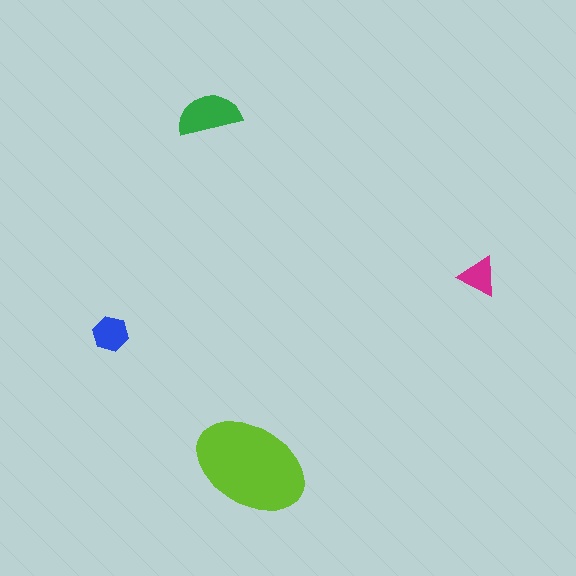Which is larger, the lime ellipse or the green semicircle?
The lime ellipse.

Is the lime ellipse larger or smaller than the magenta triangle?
Larger.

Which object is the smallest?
The magenta triangle.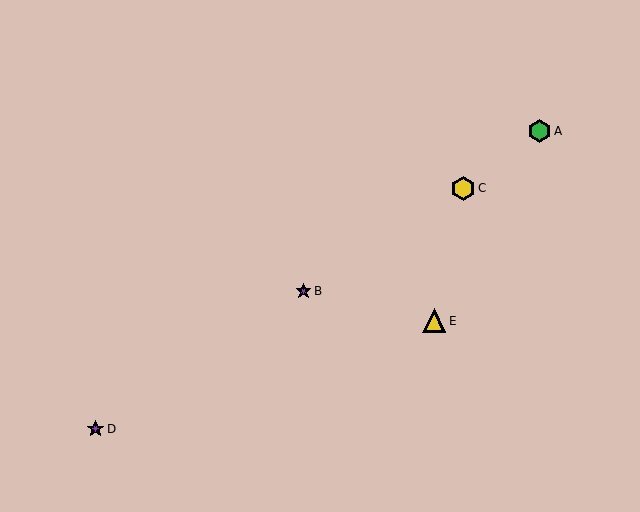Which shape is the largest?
The yellow hexagon (labeled C) is the largest.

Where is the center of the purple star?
The center of the purple star is at (303, 291).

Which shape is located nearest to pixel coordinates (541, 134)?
The green hexagon (labeled A) at (539, 131) is nearest to that location.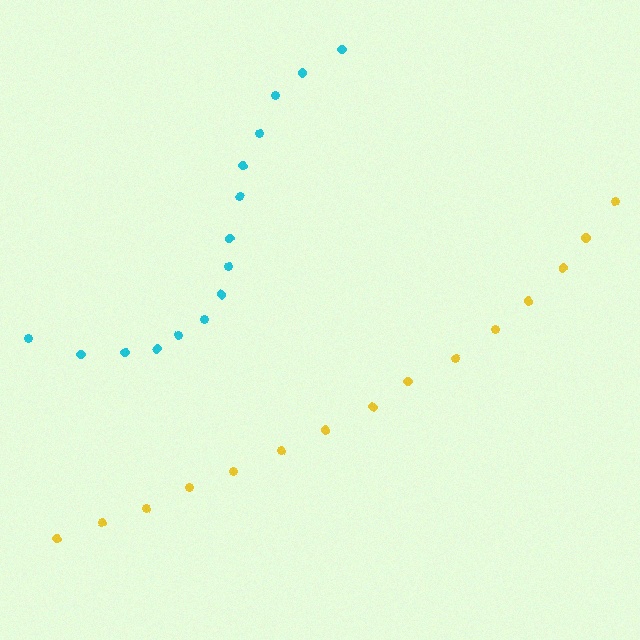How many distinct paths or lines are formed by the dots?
There are 2 distinct paths.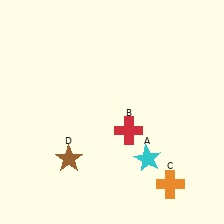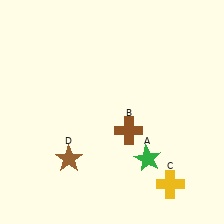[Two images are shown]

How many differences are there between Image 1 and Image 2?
There are 3 differences between the two images.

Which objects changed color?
A changed from cyan to green. B changed from red to brown. C changed from orange to yellow.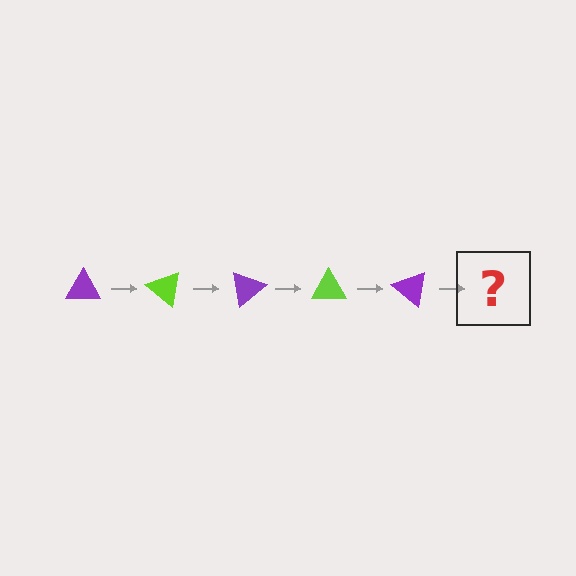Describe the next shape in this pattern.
It should be a lime triangle, rotated 200 degrees from the start.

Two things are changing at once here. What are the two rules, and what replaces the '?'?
The two rules are that it rotates 40 degrees each step and the color cycles through purple and lime. The '?' should be a lime triangle, rotated 200 degrees from the start.